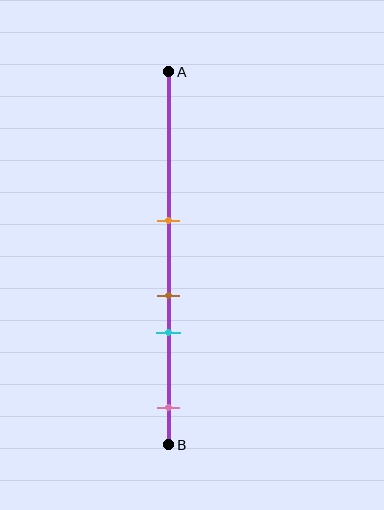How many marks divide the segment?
There are 4 marks dividing the segment.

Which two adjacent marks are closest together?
The brown and cyan marks are the closest adjacent pair.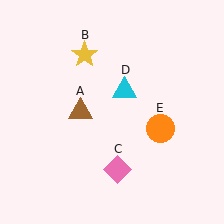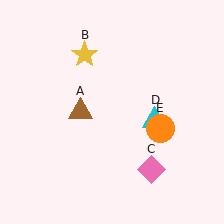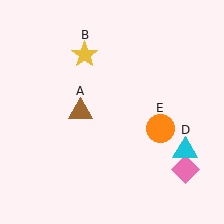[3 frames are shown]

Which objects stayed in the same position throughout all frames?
Brown triangle (object A) and yellow star (object B) and orange circle (object E) remained stationary.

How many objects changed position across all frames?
2 objects changed position: pink diamond (object C), cyan triangle (object D).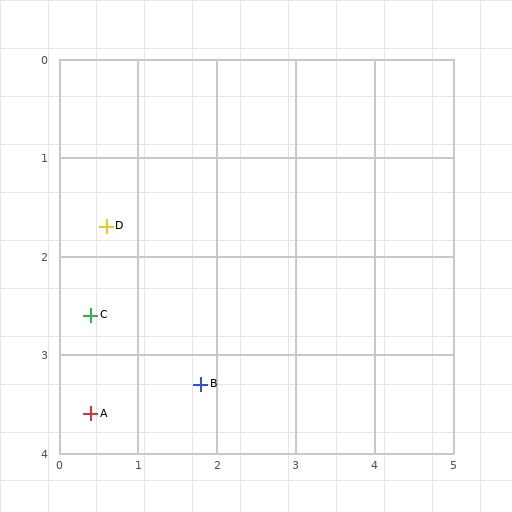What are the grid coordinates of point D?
Point D is at approximately (0.6, 1.7).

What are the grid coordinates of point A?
Point A is at approximately (0.4, 3.6).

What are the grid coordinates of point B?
Point B is at approximately (1.8, 3.3).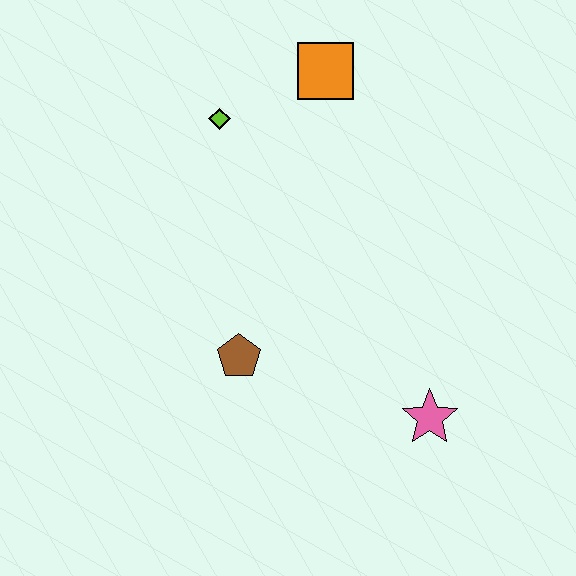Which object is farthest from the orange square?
The pink star is farthest from the orange square.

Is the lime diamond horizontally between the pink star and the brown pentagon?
No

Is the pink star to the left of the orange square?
No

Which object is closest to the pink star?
The brown pentagon is closest to the pink star.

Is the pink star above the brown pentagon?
No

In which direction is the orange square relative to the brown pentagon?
The orange square is above the brown pentagon.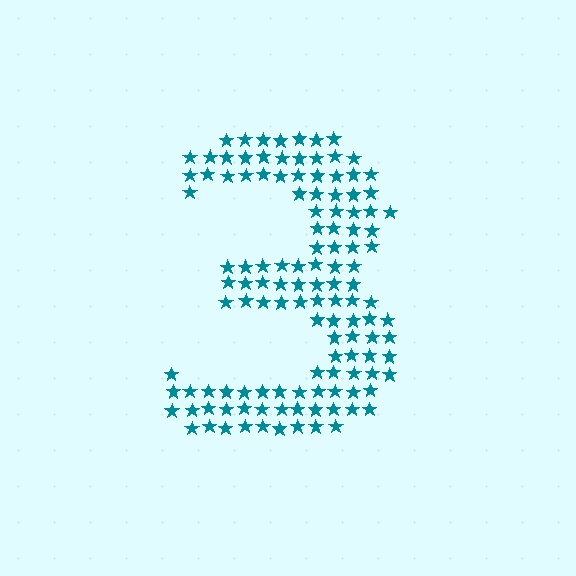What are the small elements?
The small elements are stars.